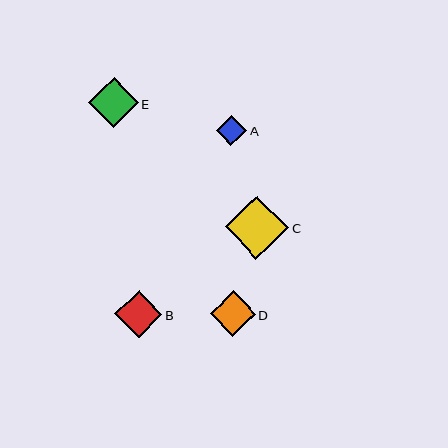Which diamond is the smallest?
Diamond A is the smallest with a size of approximately 30 pixels.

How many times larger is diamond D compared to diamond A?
Diamond D is approximately 1.5 times the size of diamond A.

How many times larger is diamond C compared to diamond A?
Diamond C is approximately 2.1 times the size of diamond A.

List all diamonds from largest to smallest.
From largest to smallest: C, E, B, D, A.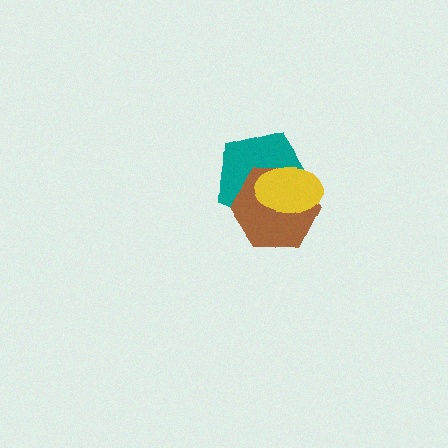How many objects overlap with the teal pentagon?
2 objects overlap with the teal pentagon.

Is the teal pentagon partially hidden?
Yes, it is partially covered by another shape.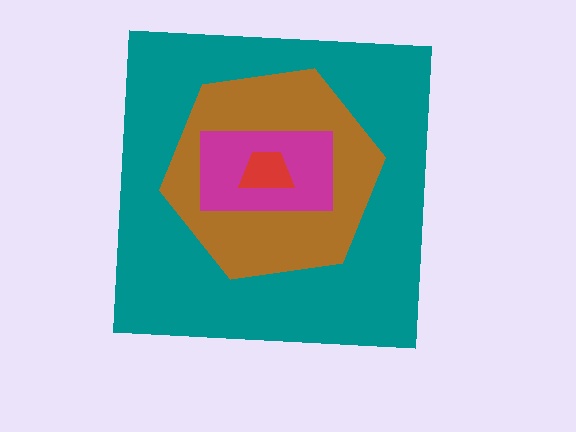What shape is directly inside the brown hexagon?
The magenta rectangle.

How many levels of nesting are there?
4.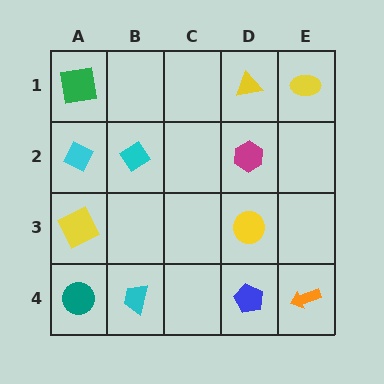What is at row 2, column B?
A cyan diamond.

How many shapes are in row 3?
2 shapes.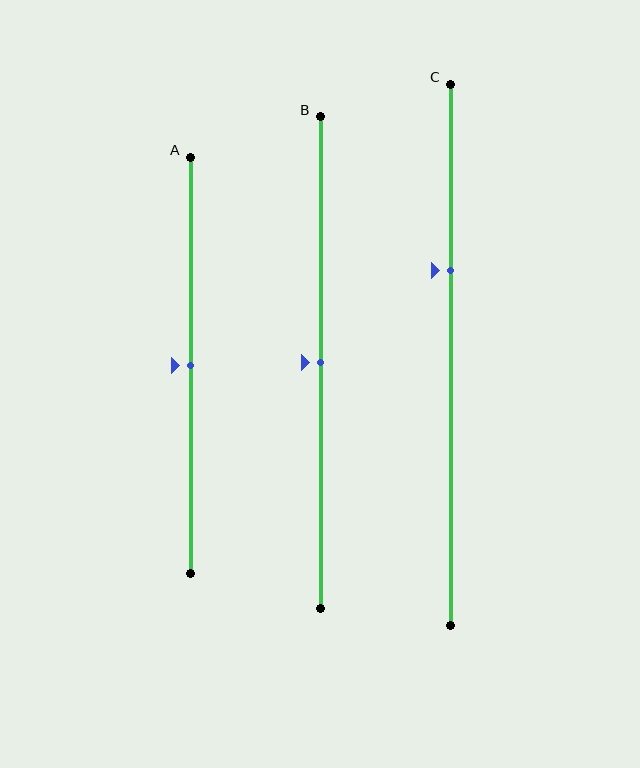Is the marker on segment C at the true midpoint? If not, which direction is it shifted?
No, the marker on segment C is shifted upward by about 16% of the segment length.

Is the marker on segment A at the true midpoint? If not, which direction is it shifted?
Yes, the marker on segment A is at the true midpoint.